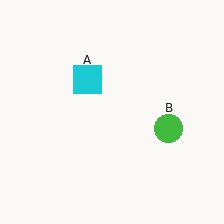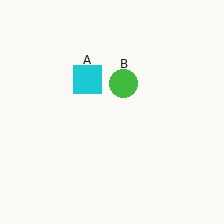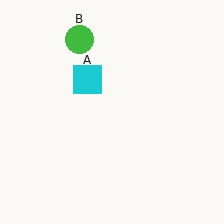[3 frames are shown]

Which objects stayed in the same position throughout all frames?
Cyan square (object A) remained stationary.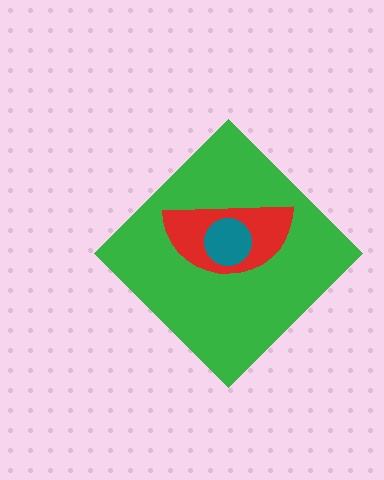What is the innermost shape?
The teal circle.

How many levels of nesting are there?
3.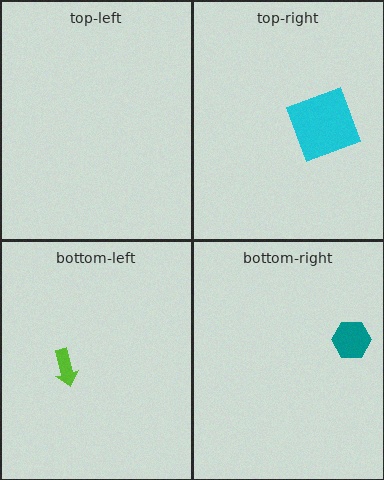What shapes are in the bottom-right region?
The teal hexagon.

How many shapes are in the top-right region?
1.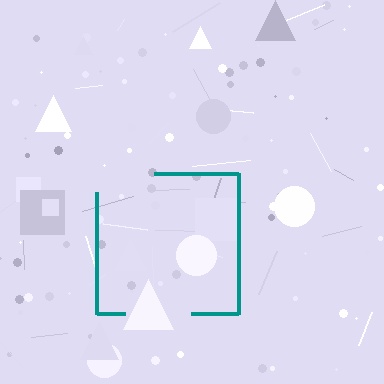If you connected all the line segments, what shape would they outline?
They would outline a square.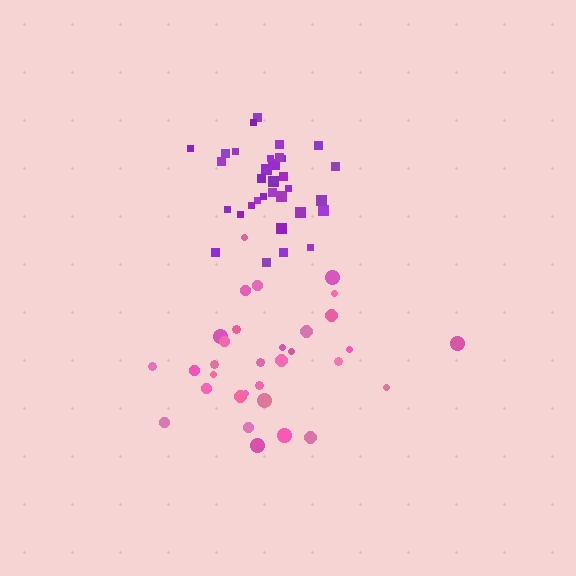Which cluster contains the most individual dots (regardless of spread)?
Purple (34).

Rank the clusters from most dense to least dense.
purple, pink.